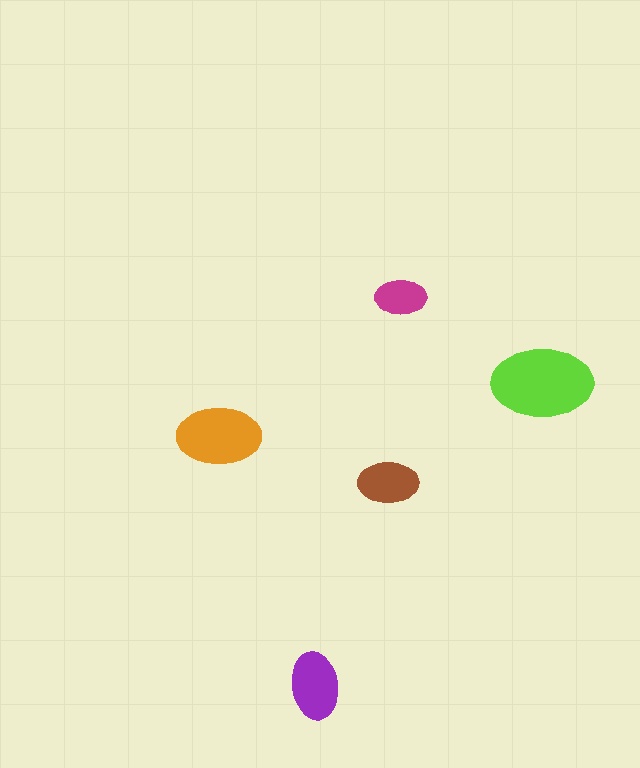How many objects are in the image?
There are 5 objects in the image.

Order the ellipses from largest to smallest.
the lime one, the orange one, the purple one, the brown one, the magenta one.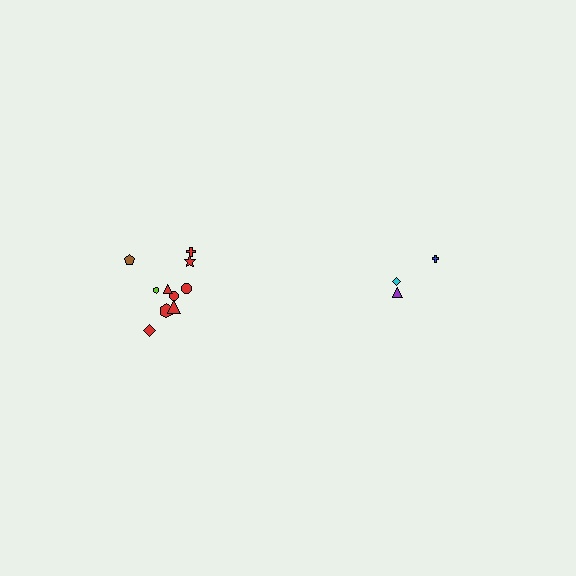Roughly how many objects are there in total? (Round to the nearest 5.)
Roughly 15 objects in total.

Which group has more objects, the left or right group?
The left group.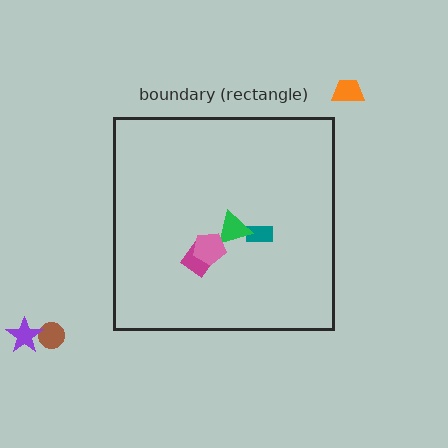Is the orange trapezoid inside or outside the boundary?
Outside.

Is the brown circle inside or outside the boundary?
Outside.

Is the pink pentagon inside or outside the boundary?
Inside.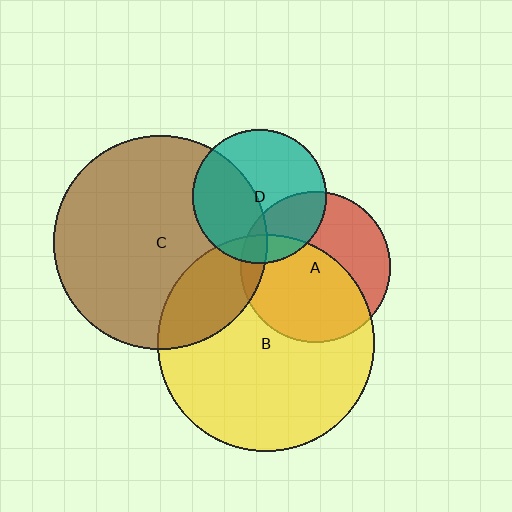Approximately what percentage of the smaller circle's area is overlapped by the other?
Approximately 40%.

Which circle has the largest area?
Circle B (yellow).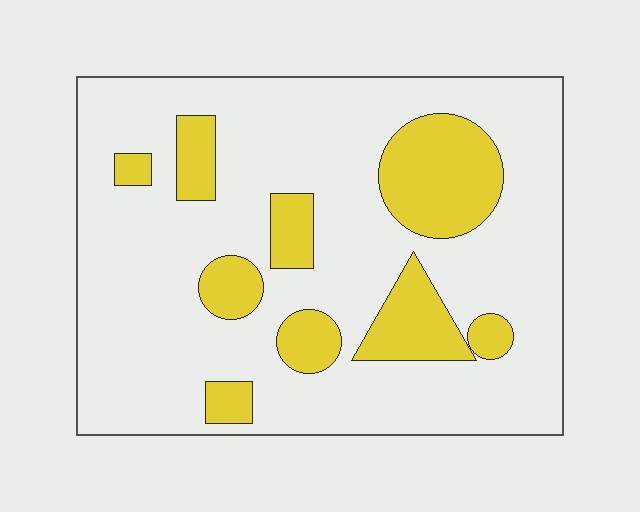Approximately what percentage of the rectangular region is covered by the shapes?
Approximately 20%.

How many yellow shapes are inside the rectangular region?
9.